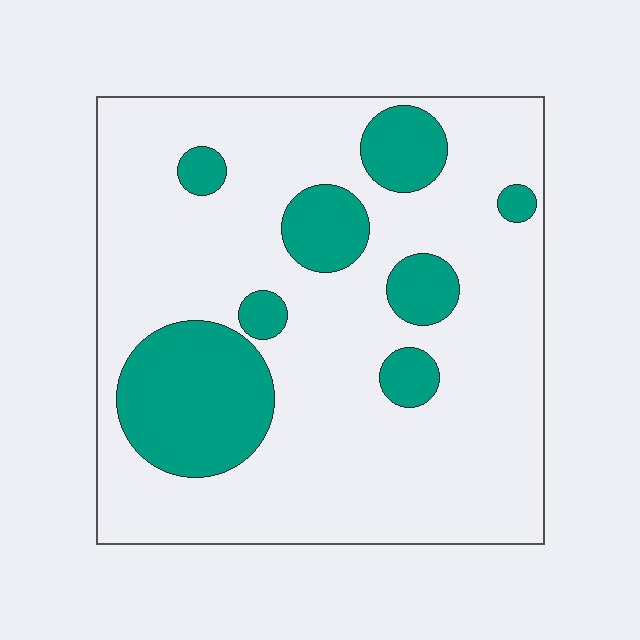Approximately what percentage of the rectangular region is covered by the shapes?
Approximately 20%.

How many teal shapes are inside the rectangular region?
8.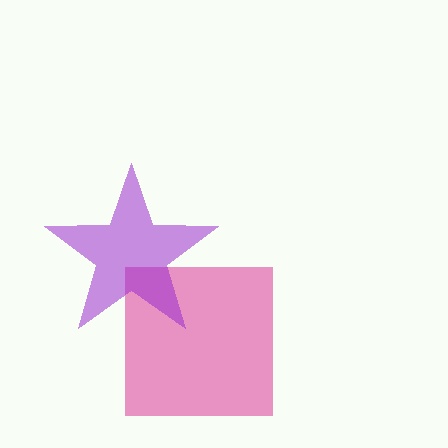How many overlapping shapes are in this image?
There are 2 overlapping shapes in the image.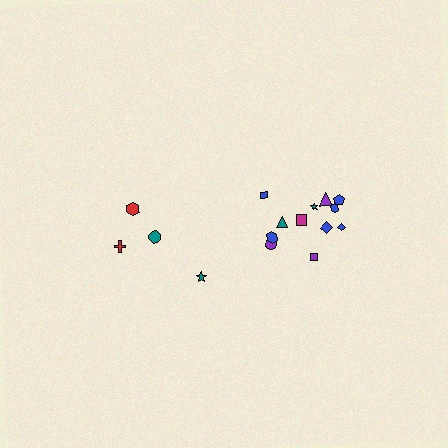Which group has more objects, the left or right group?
The right group.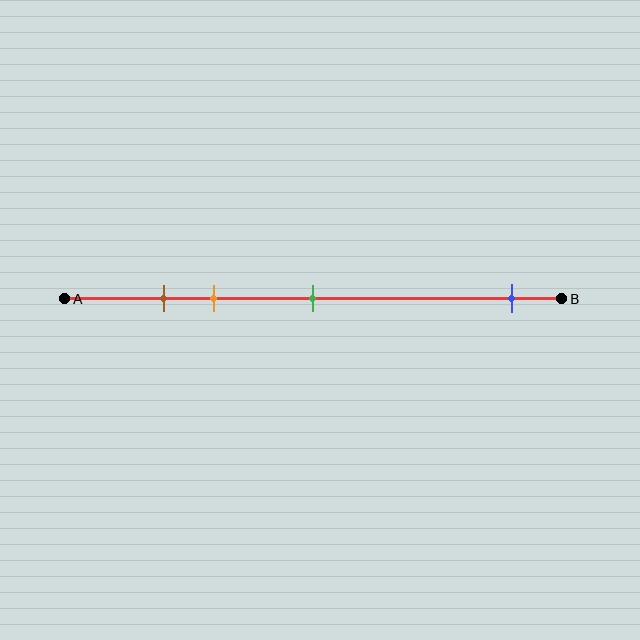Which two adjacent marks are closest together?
The brown and orange marks are the closest adjacent pair.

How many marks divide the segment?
There are 4 marks dividing the segment.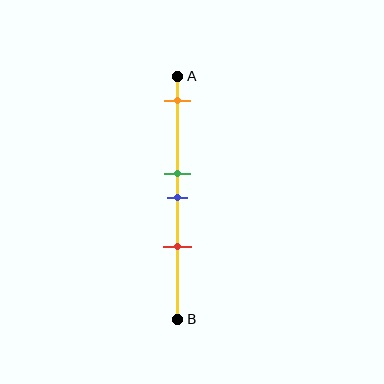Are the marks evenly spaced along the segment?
No, the marks are not evenly spaced.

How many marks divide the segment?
There are 4 marks dividing the segment.